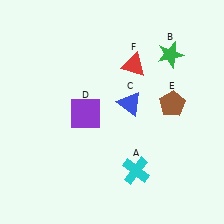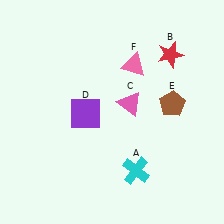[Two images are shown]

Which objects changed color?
B changed from green to red. C changed from blue to pink. F changed from red to pink.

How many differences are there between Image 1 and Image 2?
There are 3 differences between the two images.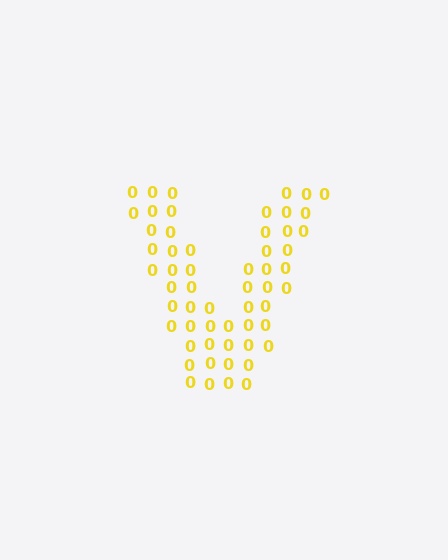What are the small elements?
The small elements are digit 0's.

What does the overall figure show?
The overall figure shows the letter V.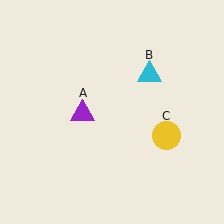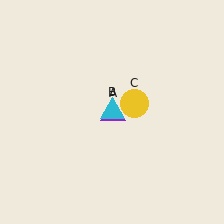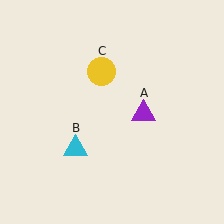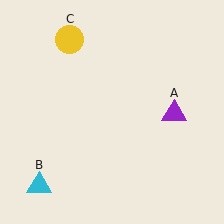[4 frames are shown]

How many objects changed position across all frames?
3 objects changed position: purple triangle (object A), cyan triangle (object B), yellow circle (object C).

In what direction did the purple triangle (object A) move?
The purple triangle (object A) moved right.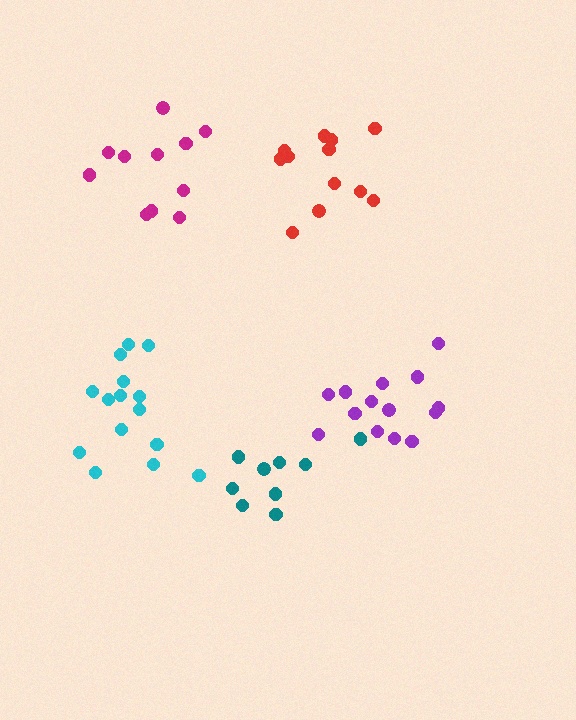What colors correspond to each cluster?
The clusters are colored: teal, red, purple, magenta, cyan.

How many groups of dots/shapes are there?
There are 5 groups.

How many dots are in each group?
Group 1: 9 dots, Group 2: 12 dots, Group 3: 14 dots, Group 4: 11 dots, Group 5: 15 dots (61 total).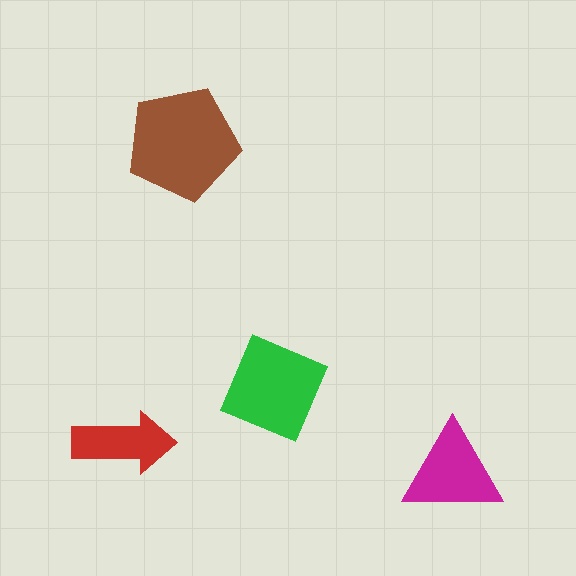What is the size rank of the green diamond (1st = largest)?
2nd.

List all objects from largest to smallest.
The brown pentagon, the green diamond, the magenta triangle, the red arrow.